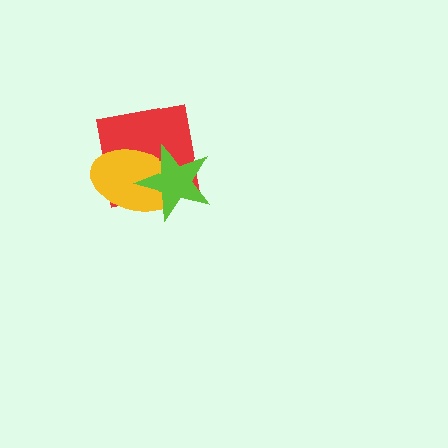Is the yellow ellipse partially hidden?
Yes, it is partially covered by another shape.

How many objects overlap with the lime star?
2 objects overlap with the lime star.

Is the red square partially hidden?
Yes, it is partially covered by another shape.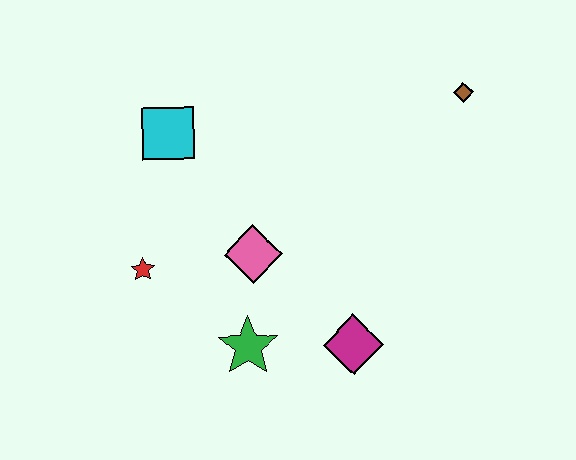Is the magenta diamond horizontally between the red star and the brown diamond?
Yes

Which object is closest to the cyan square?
The red star is closest to the cyan square.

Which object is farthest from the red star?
The brown diamond is farthest from the red star.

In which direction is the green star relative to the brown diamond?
The green star is below the brown diamond.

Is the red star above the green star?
Yes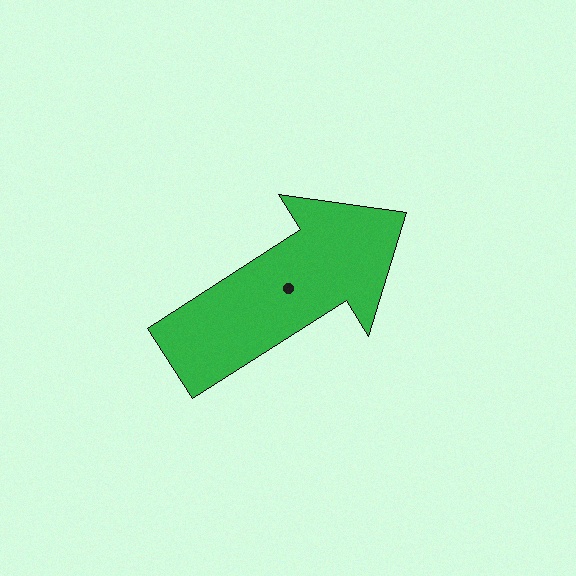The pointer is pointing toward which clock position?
Roughly 2 o'clock.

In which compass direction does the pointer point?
Northeast.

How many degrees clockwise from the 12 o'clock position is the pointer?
Approximately 57 degrees.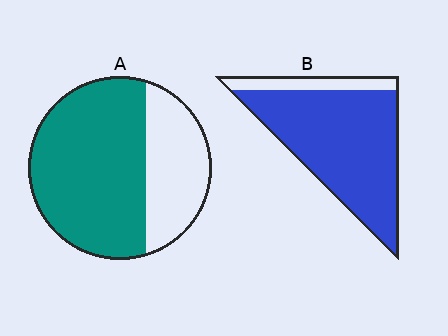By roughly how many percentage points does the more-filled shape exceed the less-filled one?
By roughly 20 percentage points (B over A).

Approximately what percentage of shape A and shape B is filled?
A is approximately 70% and B is approximately 85%.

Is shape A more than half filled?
Yes.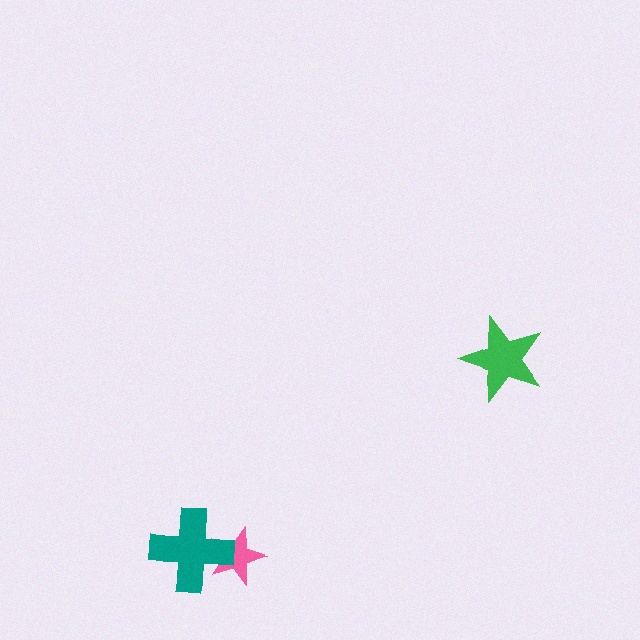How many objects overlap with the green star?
0 objects overlap with the green star.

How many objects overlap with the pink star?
1 object overlaps with the pink star.